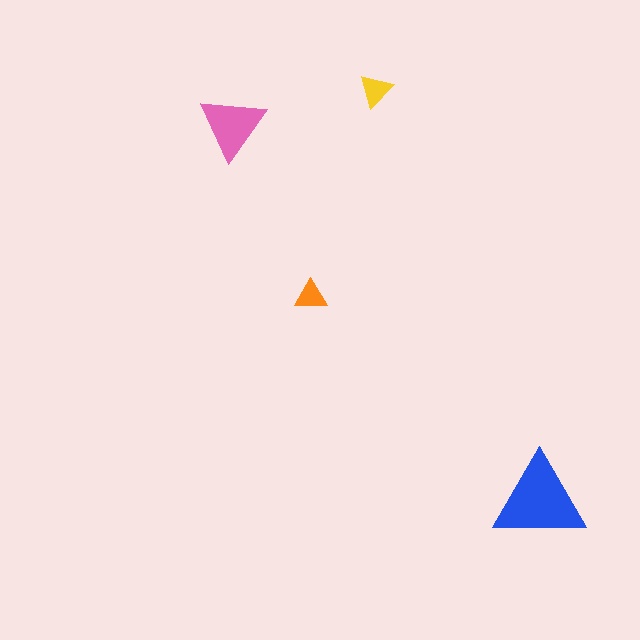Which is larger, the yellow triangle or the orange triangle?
The yellow one.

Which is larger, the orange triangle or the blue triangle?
The blue one.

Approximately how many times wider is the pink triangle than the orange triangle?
About 2 times wider.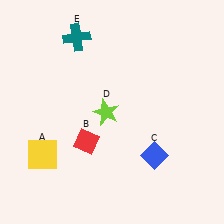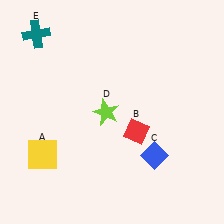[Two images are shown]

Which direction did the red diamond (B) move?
The red diamond (B) moved right.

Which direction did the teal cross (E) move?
The teal cross (E) moved left.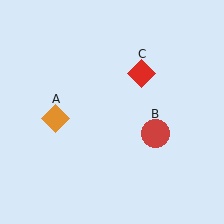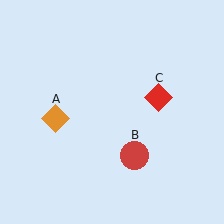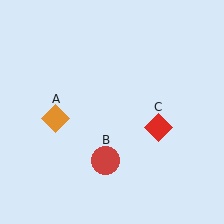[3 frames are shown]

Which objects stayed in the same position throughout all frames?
Orange diamond (object A) remained stationary.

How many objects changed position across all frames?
2 objects changed position: red circle (object B), red diamond (object C).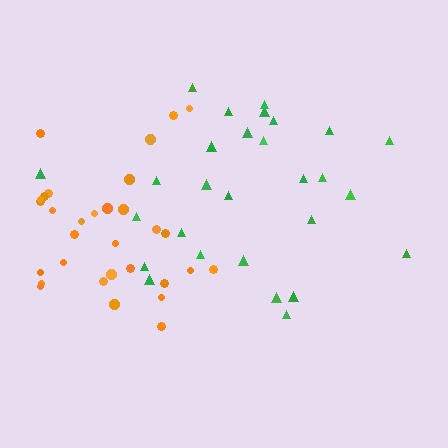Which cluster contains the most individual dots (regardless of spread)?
Orange (31).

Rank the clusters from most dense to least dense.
orange, green.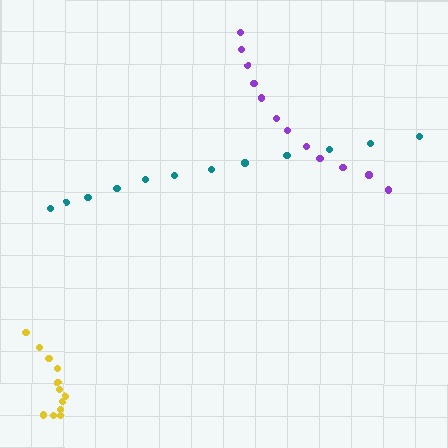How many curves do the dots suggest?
There are 3 distinct paths.